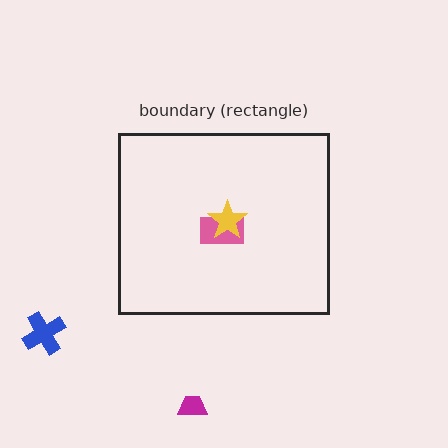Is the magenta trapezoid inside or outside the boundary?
Outside.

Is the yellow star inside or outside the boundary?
Inside.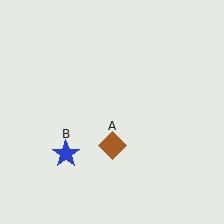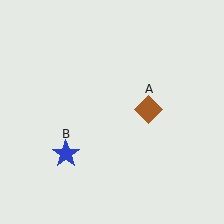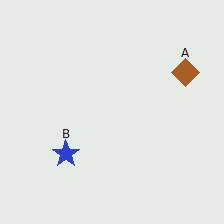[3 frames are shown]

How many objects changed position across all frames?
1 object changed position: brown diamond (object A).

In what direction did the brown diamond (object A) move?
The brown diamond (object A) moved up and to the right.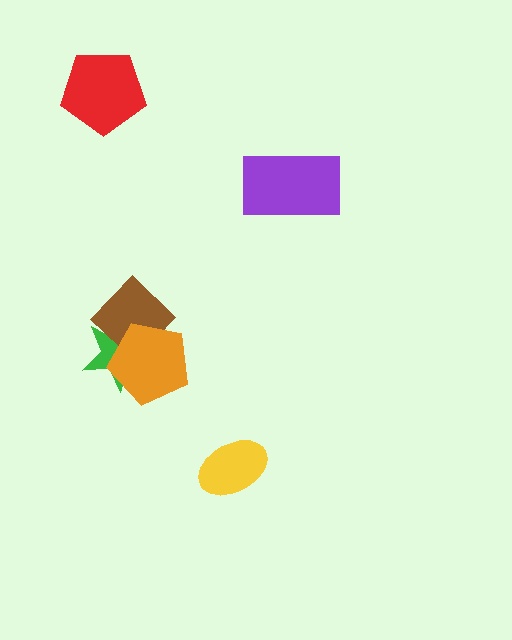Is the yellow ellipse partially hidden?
No, no other shape covers it.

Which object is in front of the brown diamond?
The orange pentagon is in front of the brown diamond.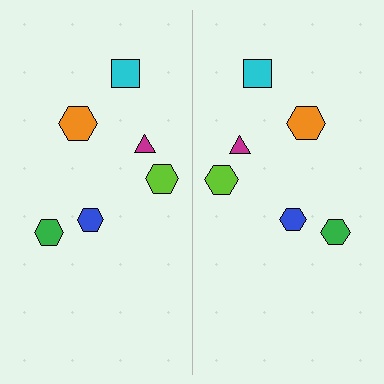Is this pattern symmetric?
Yes, this pattern has bilateral (reflection) symmetry.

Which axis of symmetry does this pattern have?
The pattern has a vertical axis of symmetry running through the center of the image.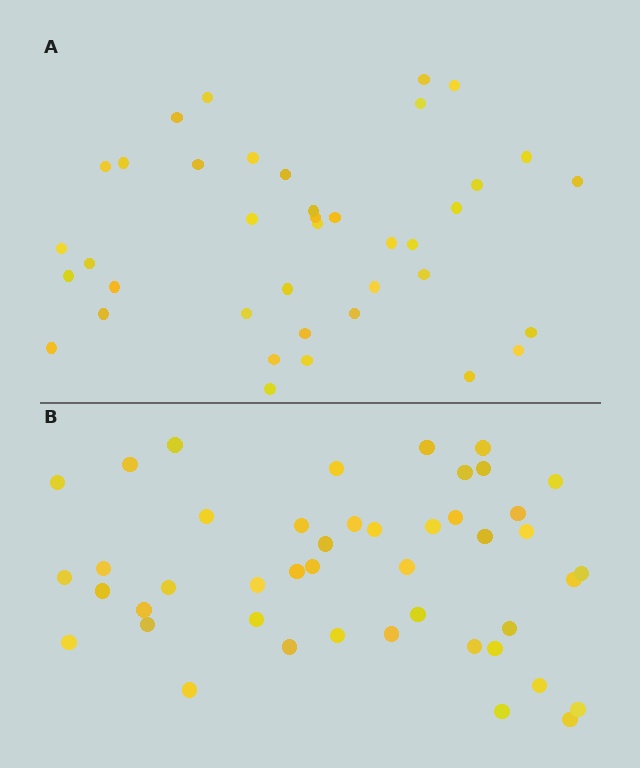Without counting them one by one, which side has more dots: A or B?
Region B (the bottom region) has more dots.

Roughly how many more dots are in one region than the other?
Region B has about 6 more dots than region A.